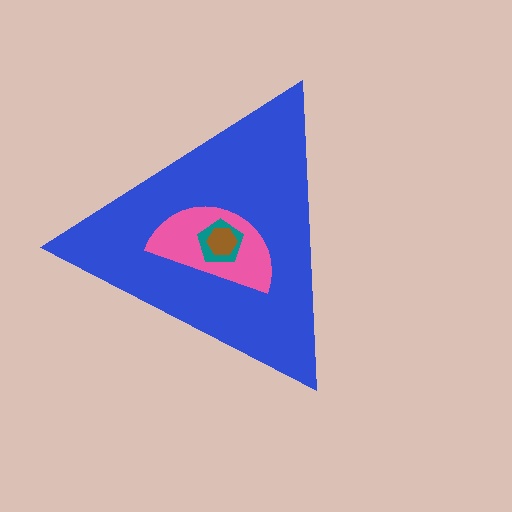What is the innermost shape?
The brown hexagon.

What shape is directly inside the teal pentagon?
The brown hexagon.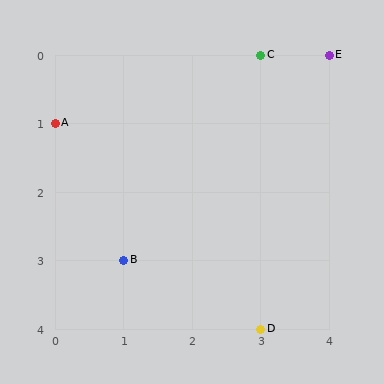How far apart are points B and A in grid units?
Points B and A are 1 column and 2 rows apart (about 2.2 grid units diagonally).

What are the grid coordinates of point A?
Point A is at grid coordinates (0, 1).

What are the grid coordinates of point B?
Point B is at grid coordinates (1, 3).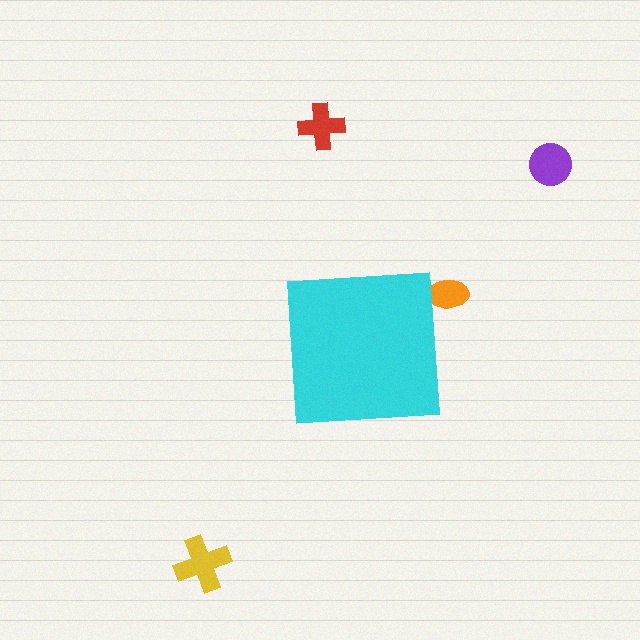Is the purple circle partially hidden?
No, the purple circle is fully visible.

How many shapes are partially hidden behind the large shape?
1 shape is partially hidden.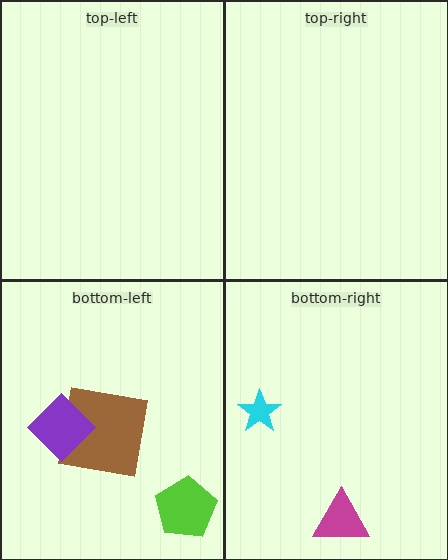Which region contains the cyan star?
The bottom-right region.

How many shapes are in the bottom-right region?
2.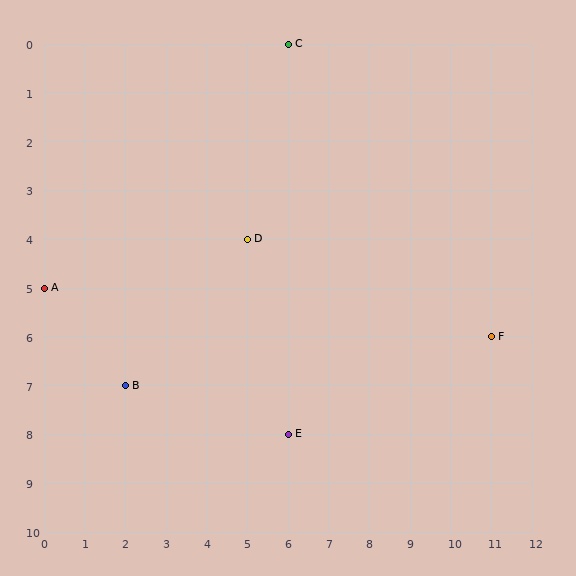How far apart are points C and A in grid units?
Points C and A are 6 columns and 5 rows apart (about 7.8 grid units diagonally).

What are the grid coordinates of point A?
Point A is at grid coordinates (0, 5).